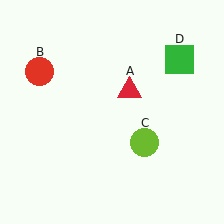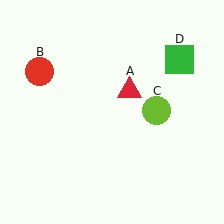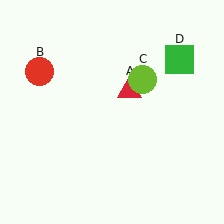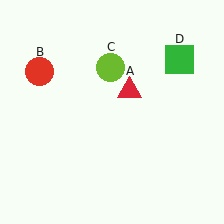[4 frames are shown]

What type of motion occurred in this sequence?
The lime circle (object C) rotated counterclockwise around the center of the scene.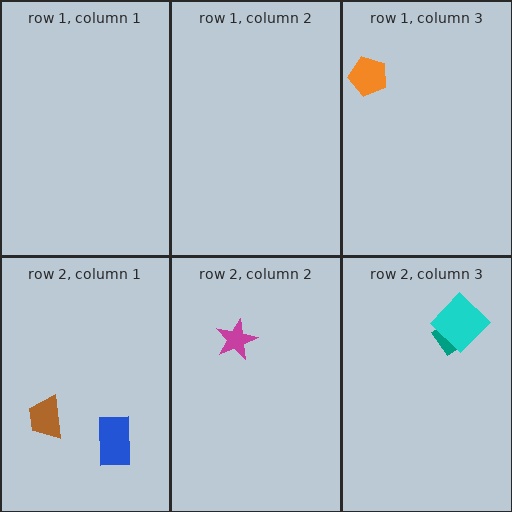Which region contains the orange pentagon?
The row 1, column 3 region.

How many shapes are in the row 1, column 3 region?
1.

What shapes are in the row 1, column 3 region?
The orange pentagon.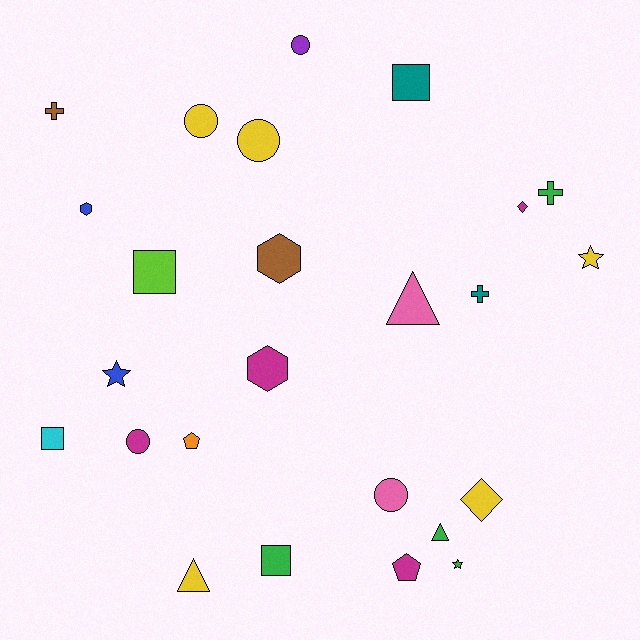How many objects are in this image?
There are 25 objects.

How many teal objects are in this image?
There are 2 teal objects.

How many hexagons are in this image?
There are 3 hexagons.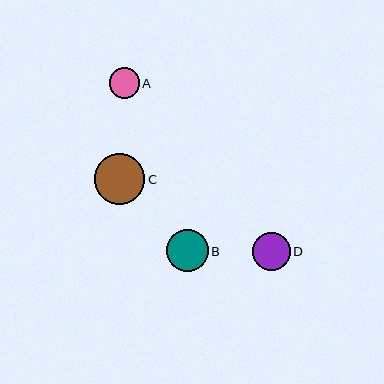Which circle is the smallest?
Circle A is the smallest with a size of approximately 30 pixels.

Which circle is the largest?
Circle C is the largest with a size of approximately 51 pixels.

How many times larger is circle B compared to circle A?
Circle B is approximately 1.4 times the size of circle A.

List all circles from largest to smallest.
From largest to smallest: C, B, D, A.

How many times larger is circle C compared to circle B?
Circle C is approximately 1.2 times the size of circle B.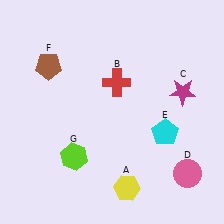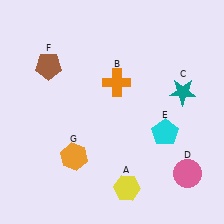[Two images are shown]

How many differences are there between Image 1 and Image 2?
There are 3 differences between the two images.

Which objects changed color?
B changed from red to orange. C changed from magenta to teal. G changed from lime to orange.